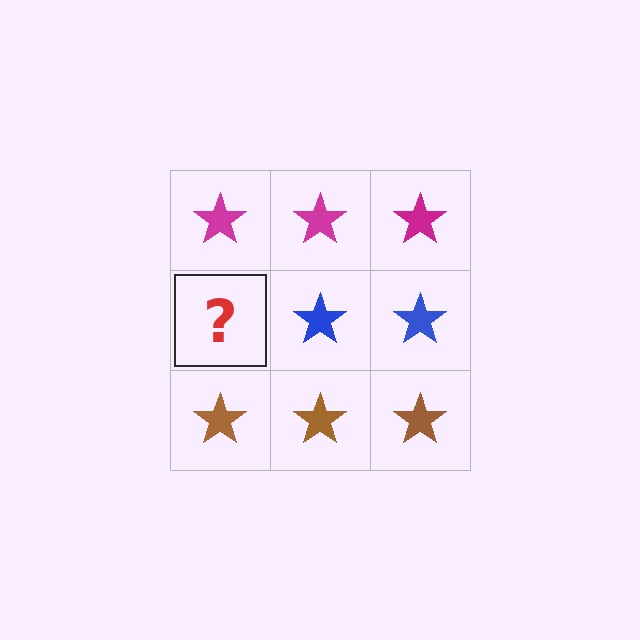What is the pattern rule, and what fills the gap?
The rule is that each row has a consistent color. The gap should be filled with a blue star.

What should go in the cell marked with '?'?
The missing cell should contain a blue star.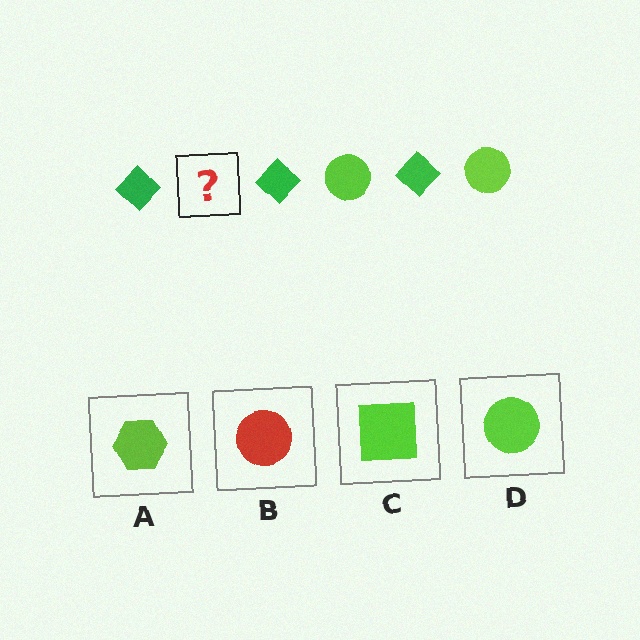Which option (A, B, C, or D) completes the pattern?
D.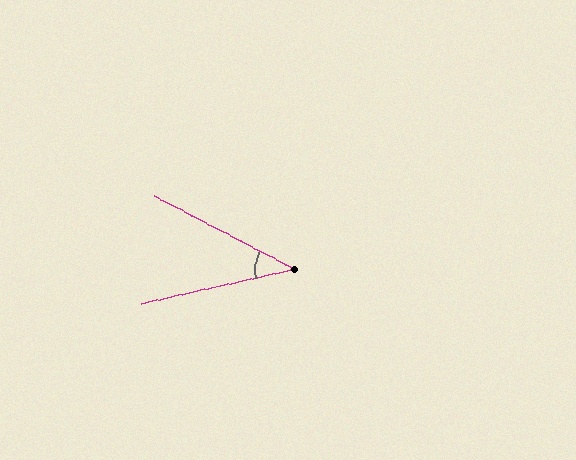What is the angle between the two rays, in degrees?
Approximately 40 degrees.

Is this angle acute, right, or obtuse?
It is acute.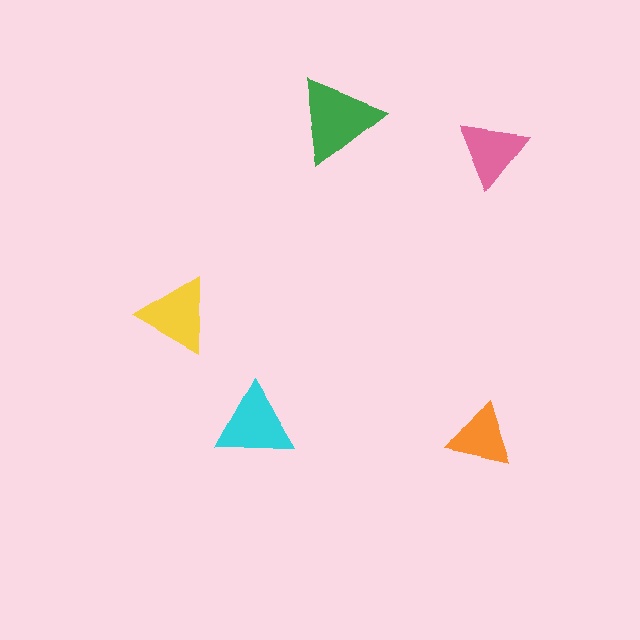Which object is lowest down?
The orange triangle is bottommost.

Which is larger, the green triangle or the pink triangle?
The green one.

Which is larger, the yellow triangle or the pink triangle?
The yellow one.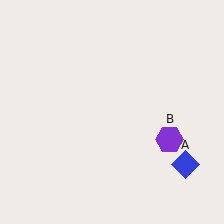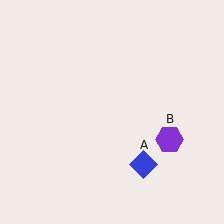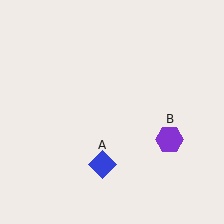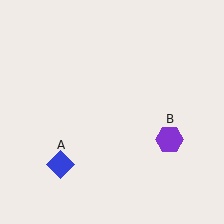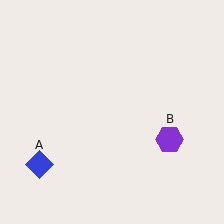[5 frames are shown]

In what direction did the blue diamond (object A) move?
The blue diamond (object A) moved left.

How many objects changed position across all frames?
1 object changed position: blue diamond (object A).